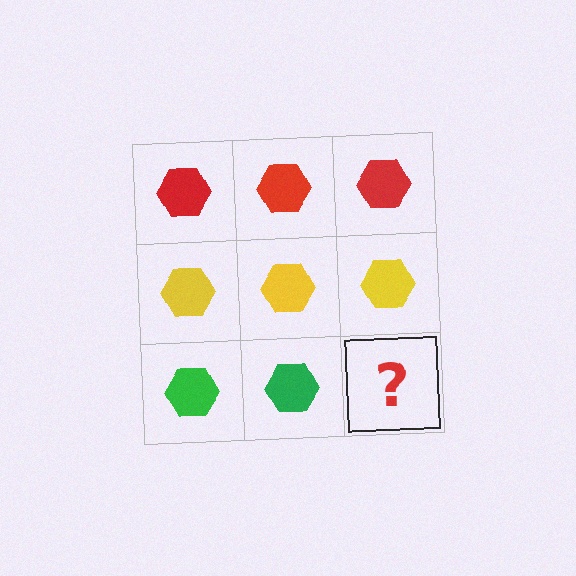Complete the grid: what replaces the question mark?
The question mark should be replaced with a green hexagon.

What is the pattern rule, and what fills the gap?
The rule is that each row has a consistent color. The gap should be filled with a green hexagon.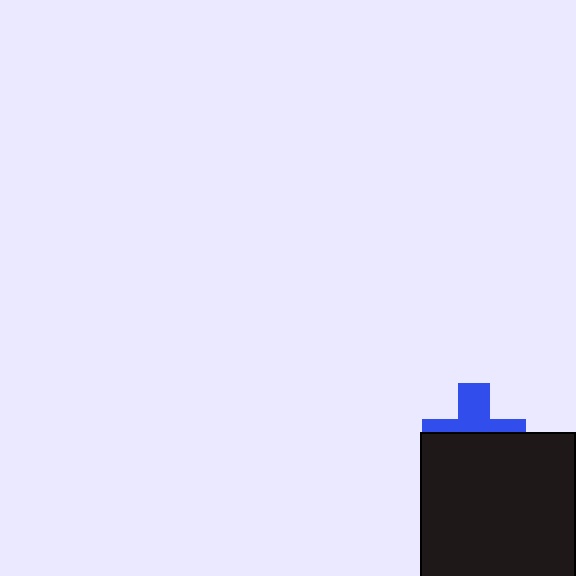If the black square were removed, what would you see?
You would see the complete blue cross.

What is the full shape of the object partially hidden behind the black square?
The partially hidden object is a blue cross.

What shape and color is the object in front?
The object in front is a black square.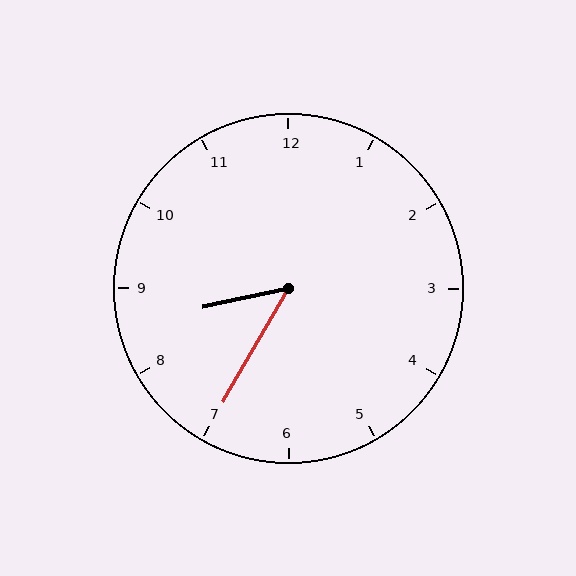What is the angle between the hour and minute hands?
Approximately 48 degrees.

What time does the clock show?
8:35.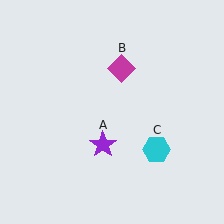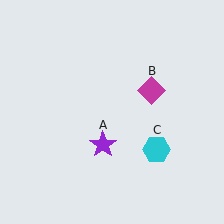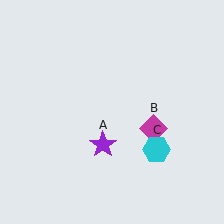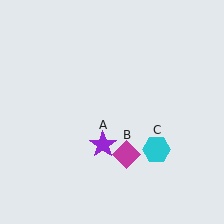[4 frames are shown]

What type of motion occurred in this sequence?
The magenta diamond (object B) rotated clockwise around the center of the scene.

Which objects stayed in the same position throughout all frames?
Purple star (object A) and cyan hexagon (object C) remained stationary.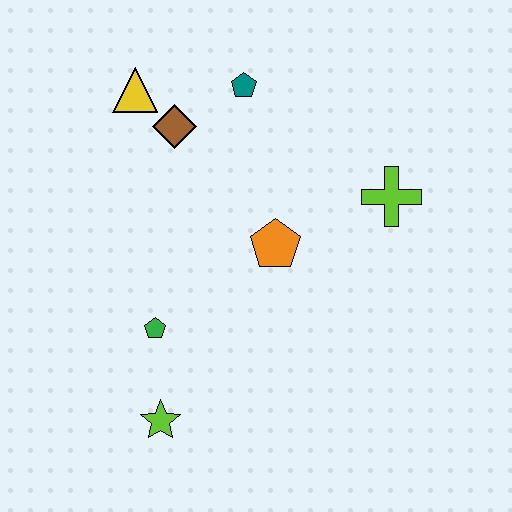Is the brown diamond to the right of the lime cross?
No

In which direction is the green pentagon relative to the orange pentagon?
The green pentagon is to the left of the orange pentagon.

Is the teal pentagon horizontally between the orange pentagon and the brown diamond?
Yes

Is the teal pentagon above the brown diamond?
Yes